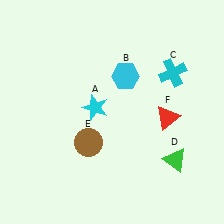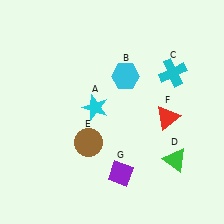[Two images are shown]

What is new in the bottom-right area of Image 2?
A purple diamond (G) was added in the bottom-right area of Image 2.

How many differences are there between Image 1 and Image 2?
There is 1 difference between the two images.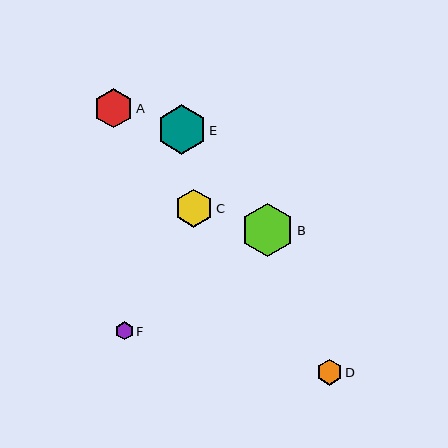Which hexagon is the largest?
Hexagon B is the largest with a size of approximately 53 pixels.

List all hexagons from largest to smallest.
From largest to smallest: B, E, A, C, D, F.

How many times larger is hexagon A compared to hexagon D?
Hexagon A is approximately 1.5 times the size of hexagon D.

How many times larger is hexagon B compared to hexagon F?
Hexagon B is approximately 3.0 times the size of hexagon F.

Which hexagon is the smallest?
Hexagon F is the smallest with a size of approximately 18 pixels.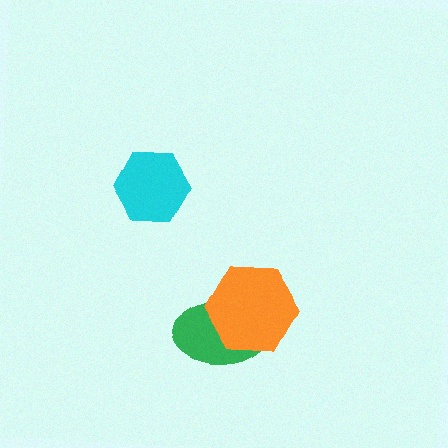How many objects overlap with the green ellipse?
1 object overlaps with the green ellipse.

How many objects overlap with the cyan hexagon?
0 objects overlap with the cyan hexagon.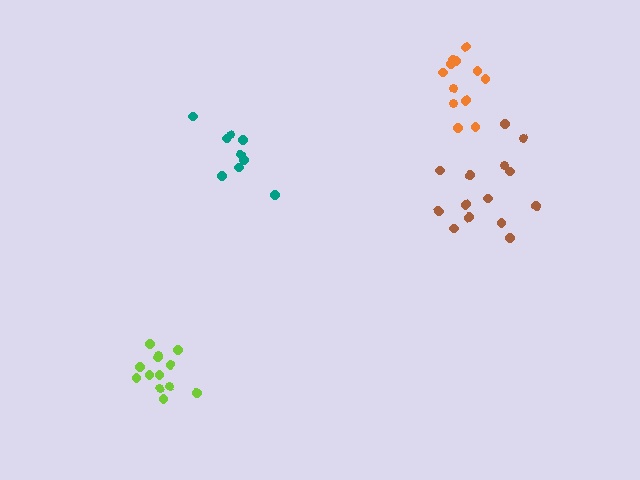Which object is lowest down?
The lime cluster is bottommost.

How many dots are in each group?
Group 1: 9 dots, Group 2: 13 dots, Group 3: 14 dots, Group 4: 12 dots (48 total).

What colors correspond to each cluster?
The clusters are colored: teal, lime, brown, orange.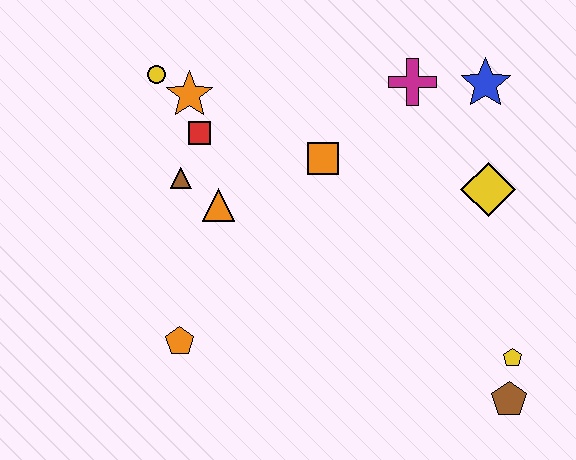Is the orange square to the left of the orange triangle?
No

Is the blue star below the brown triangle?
No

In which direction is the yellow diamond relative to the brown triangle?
The yellow diamond is to the right of the brown triangle.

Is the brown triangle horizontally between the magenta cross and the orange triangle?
No